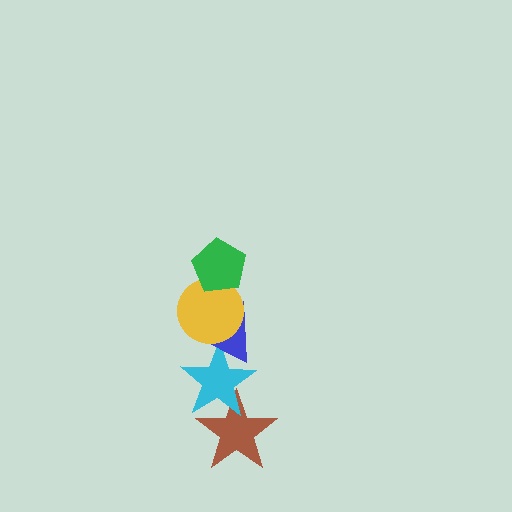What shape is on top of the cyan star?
The blue triangle is on top of the cyan star.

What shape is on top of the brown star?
The cyan star is on top of the brown star.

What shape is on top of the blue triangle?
The yellow circle is on top of the blue triangle.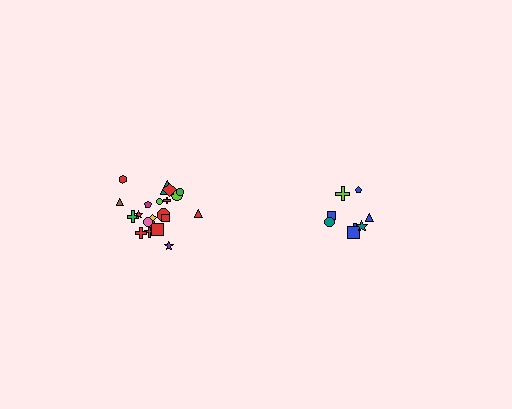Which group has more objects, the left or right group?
The left group.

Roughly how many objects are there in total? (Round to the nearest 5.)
Roughly 30 objects in total.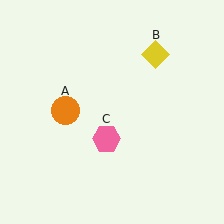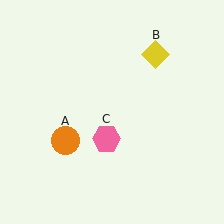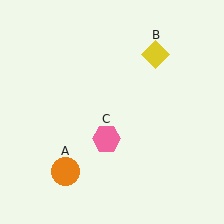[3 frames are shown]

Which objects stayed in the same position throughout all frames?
Yellow diamond (object B) and pink hexagon (object C) remained stationary.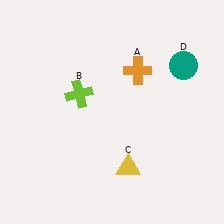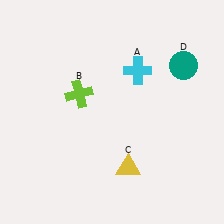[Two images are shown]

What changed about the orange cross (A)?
In Image 1, A is orange. In Image 2, it changed to cyan.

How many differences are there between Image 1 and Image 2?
There is 1 difference between the two images.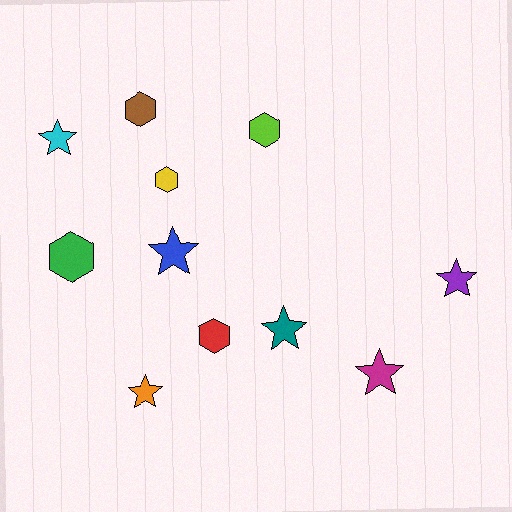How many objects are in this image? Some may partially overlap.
There are 11 objects.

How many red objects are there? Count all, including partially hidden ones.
There is 1 red object.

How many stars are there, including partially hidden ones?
There are 6 stars.